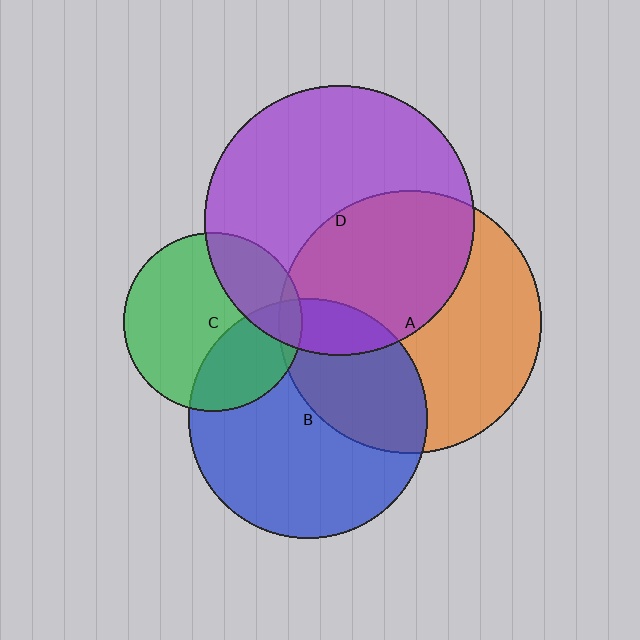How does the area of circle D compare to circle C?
Approximately 2.3 times.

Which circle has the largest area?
Circle D (purple).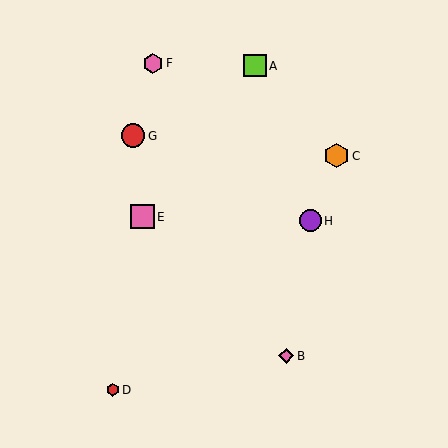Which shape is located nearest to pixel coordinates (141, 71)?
The pink hexagon (labeled F) at (153, 63) is nearest to that location.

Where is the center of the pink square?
The center of the pink square is at (142, 217).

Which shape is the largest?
The orange hexagon (labeled C) is the largest.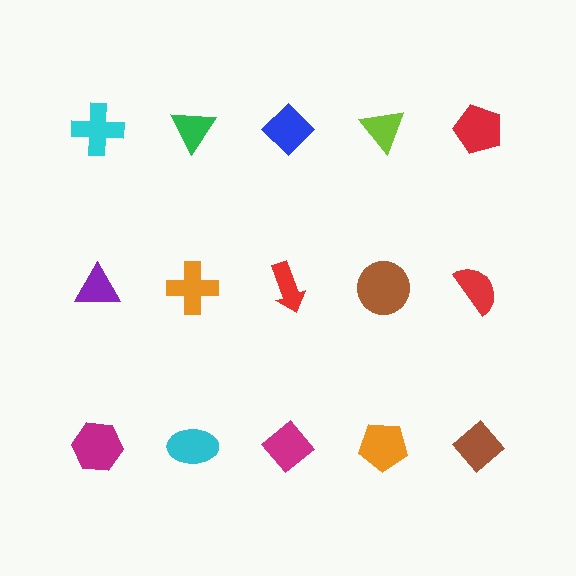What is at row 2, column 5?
A red semicircle.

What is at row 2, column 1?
A purple triangle.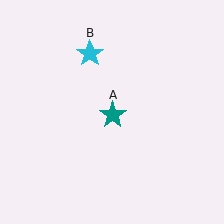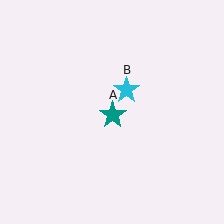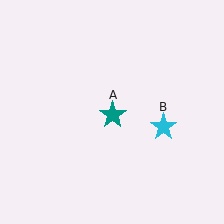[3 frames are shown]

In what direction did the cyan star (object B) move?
The cyan star (object B) moved down and to the right.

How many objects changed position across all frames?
1 object changed position: cyan star (object B).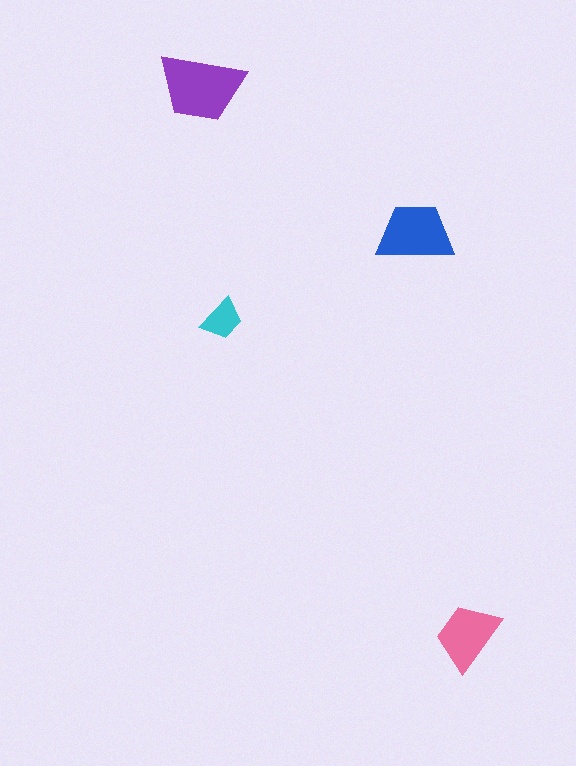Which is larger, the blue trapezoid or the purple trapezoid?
The purple one.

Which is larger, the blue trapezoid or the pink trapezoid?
The blue one.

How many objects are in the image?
There are 4 objects in the image.